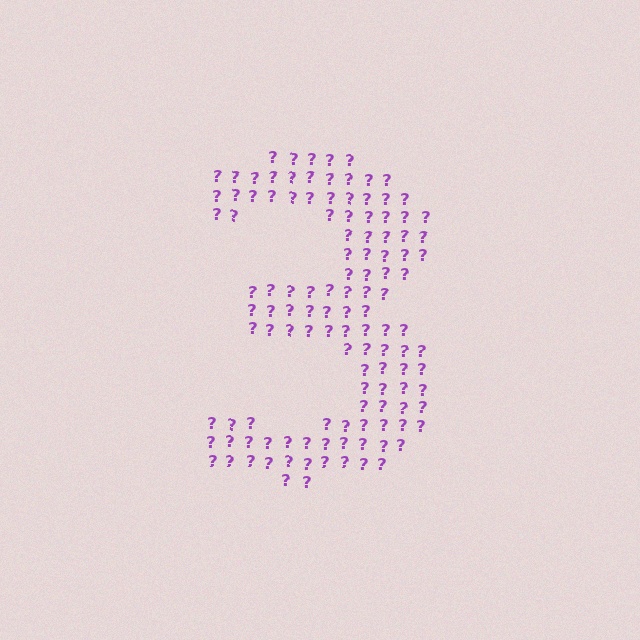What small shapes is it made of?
It is made of small question marks.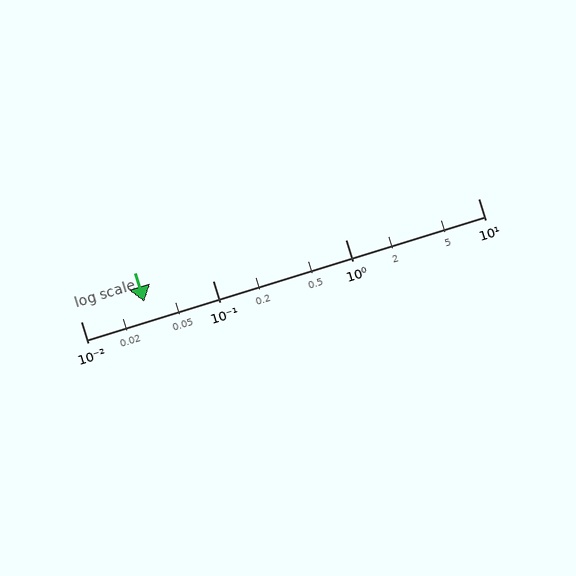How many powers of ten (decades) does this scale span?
The scale spans 3 decades, from 0.01 to 10.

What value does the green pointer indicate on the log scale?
The pointer indicates approximately 0.03.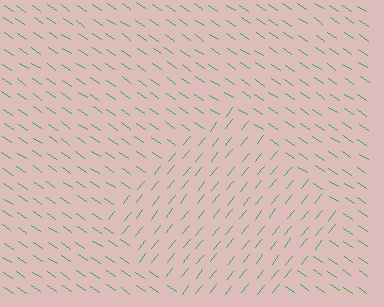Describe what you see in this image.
The image is filled with small green line segments. A diamond region in the image has lines oriented differently from the surrounding lines, creating a visible texture boundary.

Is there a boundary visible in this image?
Yes, there is a texture boundary formed by a change in line orientation.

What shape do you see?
I see a diamond.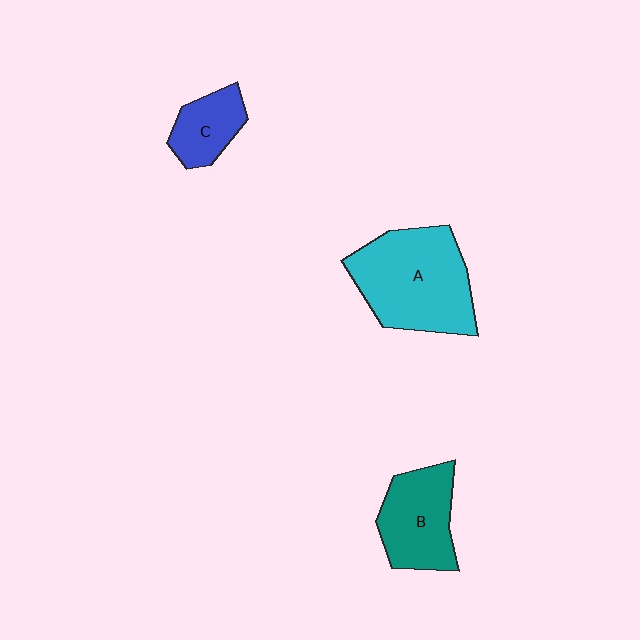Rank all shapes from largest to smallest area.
From largest to smallest: A (cyan), B (teal), C (blue).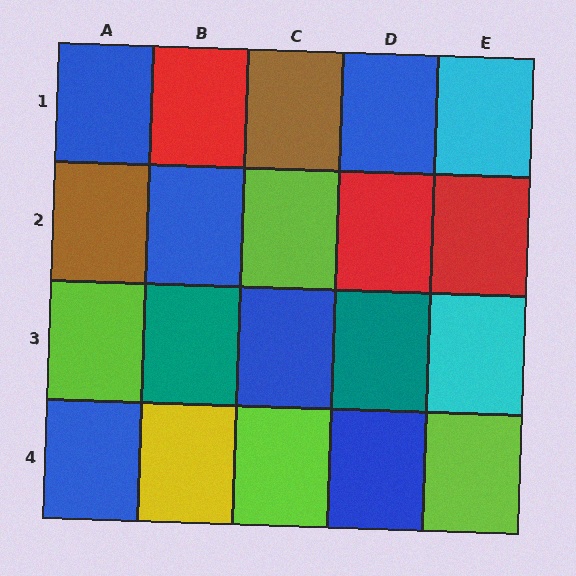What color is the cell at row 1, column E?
Cyan.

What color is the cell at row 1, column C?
Brown.